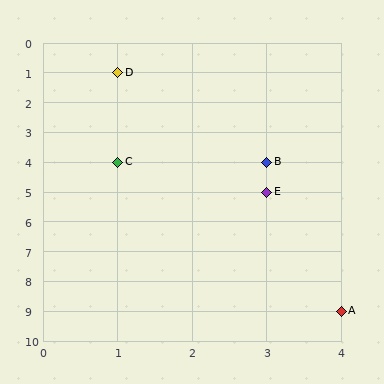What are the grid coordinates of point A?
Point A is at grid coordinates (4, 9).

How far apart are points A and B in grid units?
Points A and B are 1 column and 5 rows apart (about 5.1 grid units diagonally).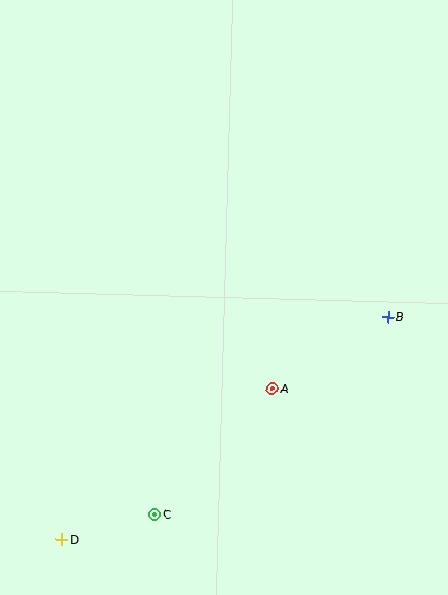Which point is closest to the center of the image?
Point A at (272, 389) is closest to the center.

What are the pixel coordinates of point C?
Point C is at (155, 515).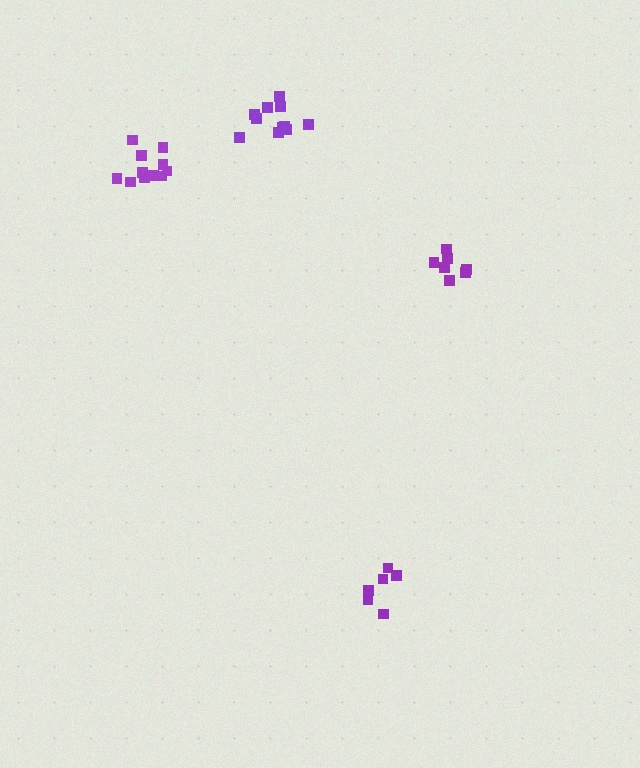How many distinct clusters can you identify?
There are 4 distinct clusters.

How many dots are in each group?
Group 1: 6 dots, Group 2: 11 dots, Group 3: 11 dots, Group 4: 7 dots (35 total).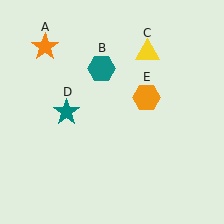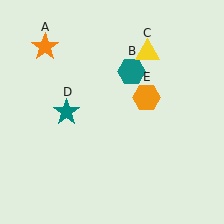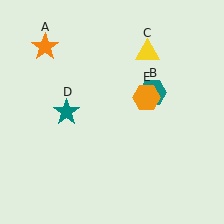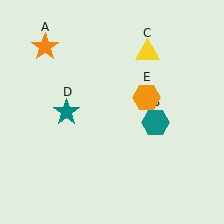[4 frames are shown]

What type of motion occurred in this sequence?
The teal hexagon (object B) rotated clockwise around the center of the scene.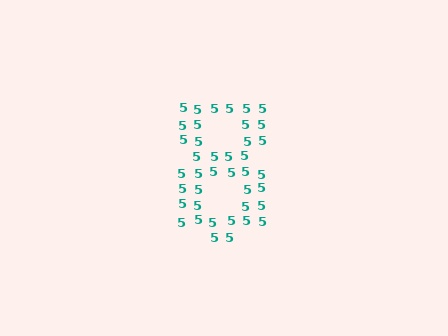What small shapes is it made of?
It is made of small digit 5's.